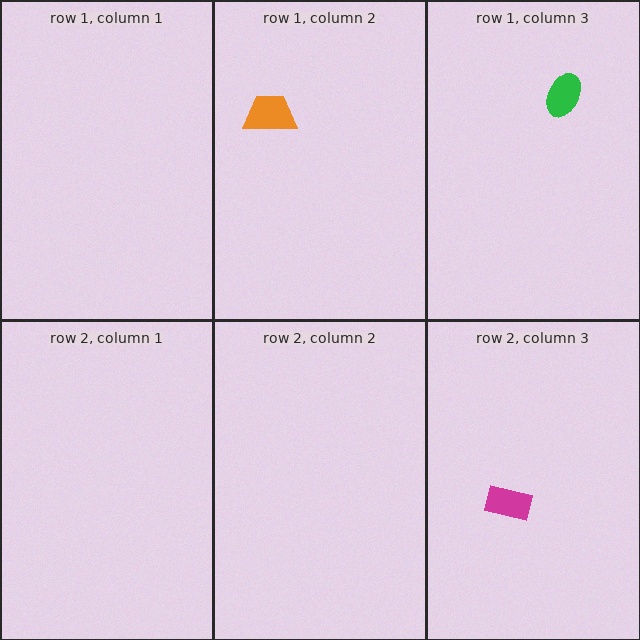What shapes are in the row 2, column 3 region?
The magenta rectangle.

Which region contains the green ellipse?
The row 1, column 3 region.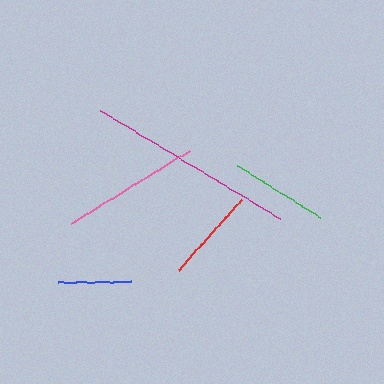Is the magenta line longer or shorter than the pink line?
The magenta line is longer than the pink line.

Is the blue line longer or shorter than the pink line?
The pink line is longer than the blue line.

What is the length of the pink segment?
The pink segment is approximately 139 pixels long.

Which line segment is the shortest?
The blue line is the shortest at approximately 74 pixels.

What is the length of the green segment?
The green segment is approximately 97 pixels long.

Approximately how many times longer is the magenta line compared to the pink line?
The magenta line is approximately 1.5 times the length of the pink line.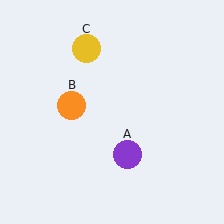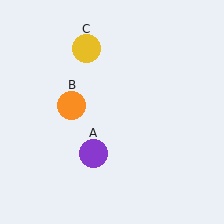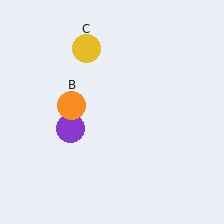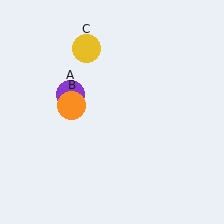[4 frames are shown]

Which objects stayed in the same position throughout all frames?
Orange circle (object B) and yellow circle (object C) remained stationary.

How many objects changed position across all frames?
1 object changed position: purple circle (object A).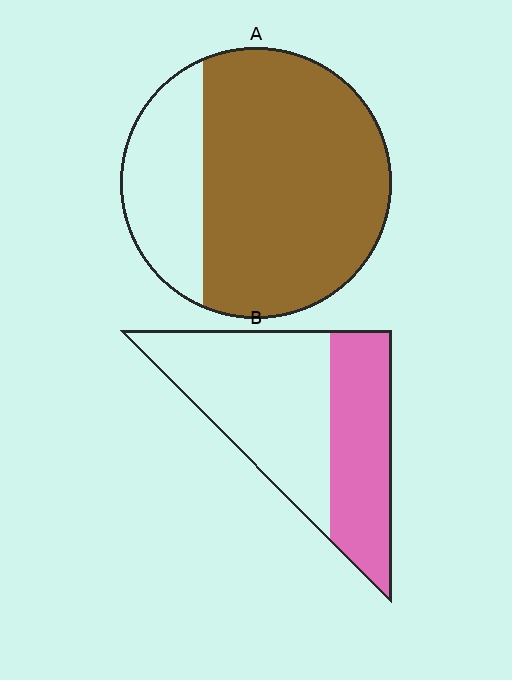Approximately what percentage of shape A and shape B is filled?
A is approximately 75% and B is approximately 40%.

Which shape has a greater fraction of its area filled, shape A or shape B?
Shape A.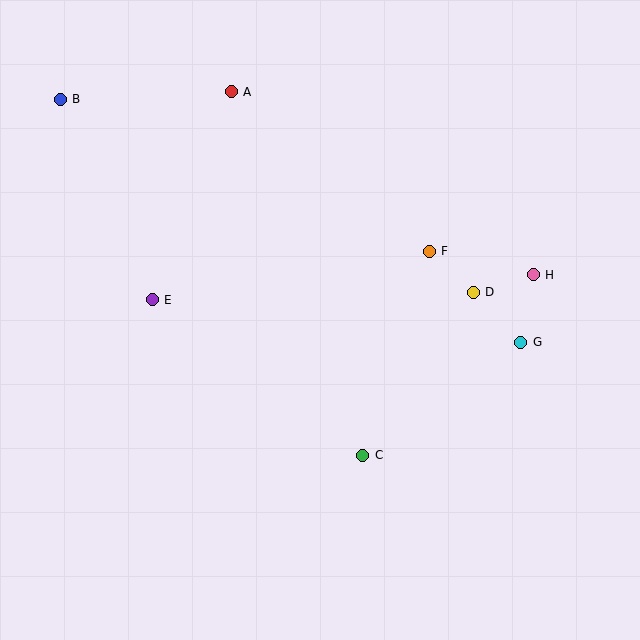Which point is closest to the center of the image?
Point F at (429, 251) is closest to the center.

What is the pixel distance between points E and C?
The distance between E and C is 262 pixels.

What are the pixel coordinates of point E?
Point E is at (152, 300).